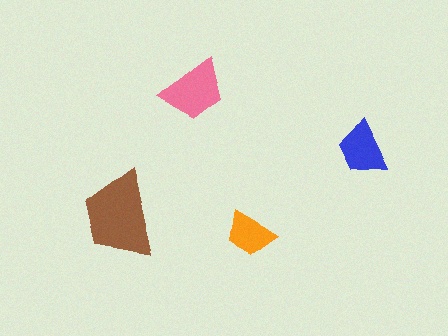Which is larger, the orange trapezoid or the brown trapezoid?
The brown one.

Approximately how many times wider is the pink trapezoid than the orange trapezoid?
About 1.5 times wider.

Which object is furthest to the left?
The brown trapezoid is leftmost.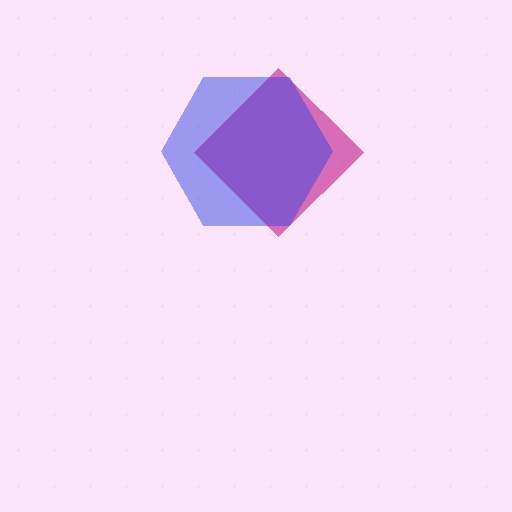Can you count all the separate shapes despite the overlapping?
Yes, there are 2 separate shapes.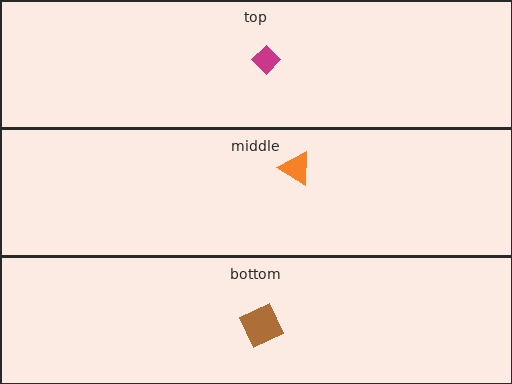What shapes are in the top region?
The magenta diamond.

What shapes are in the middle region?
The orange triangle.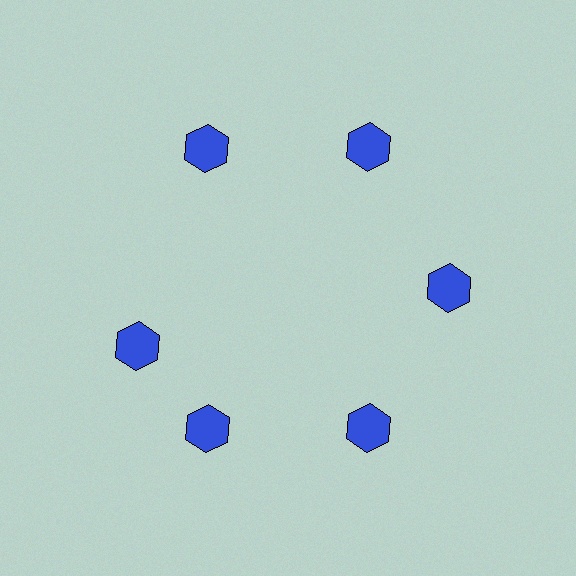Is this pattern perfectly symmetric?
No. The 6 blue hexagons are arranged in a ring, but one element near the 9 o'clock position is rotated out of alignment along the ring, breaking the 6-fold rotational symmetry.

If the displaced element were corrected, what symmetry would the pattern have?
It would have 6-fold rotational symmetry — the pattern would map onto itself every 60 degrees.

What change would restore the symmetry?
The symmetry would be restored by rotating it back into even spacing with its neighbors so that all 6 hexagons sit at equal angles and equal distance from the center.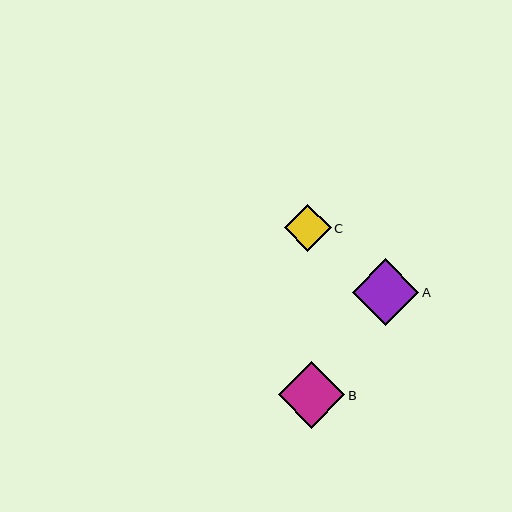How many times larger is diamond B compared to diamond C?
Diamond B is approximately 1.4 times the size of diamond C.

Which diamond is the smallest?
Diamond C is the smallest with a size of approximately 46 pixels.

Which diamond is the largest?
Diamond A is the largest with a size of approximately 67 pixels.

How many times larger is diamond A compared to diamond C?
Diamond A is approximately 1.4 times the size of diamond C.